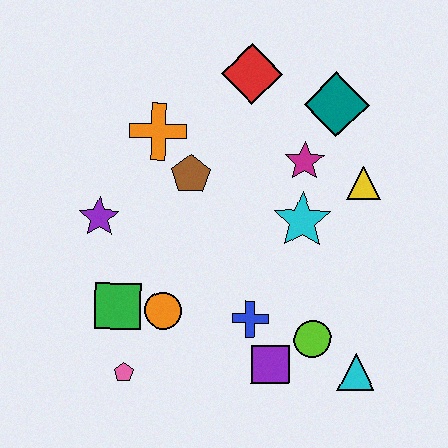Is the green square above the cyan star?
No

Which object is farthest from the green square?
The teal diamond is farthest from the green square.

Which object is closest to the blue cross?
The purple square is closest to the blue cross.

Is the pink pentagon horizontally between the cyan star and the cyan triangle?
No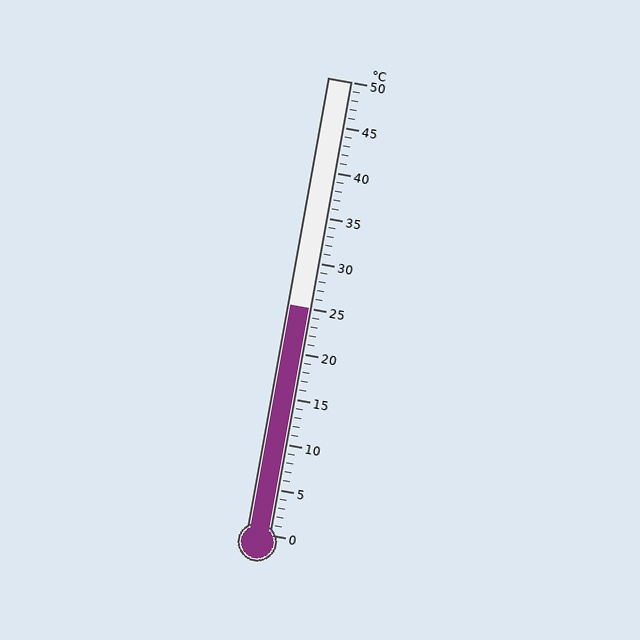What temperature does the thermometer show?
The thermometer shows approximately 25°C.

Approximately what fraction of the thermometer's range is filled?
The thermometer is filled to approximately 50% of its range.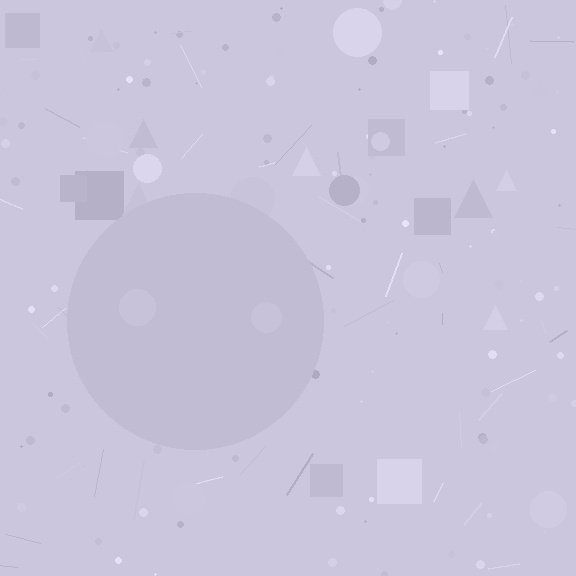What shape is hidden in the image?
A circle is hidden in the image.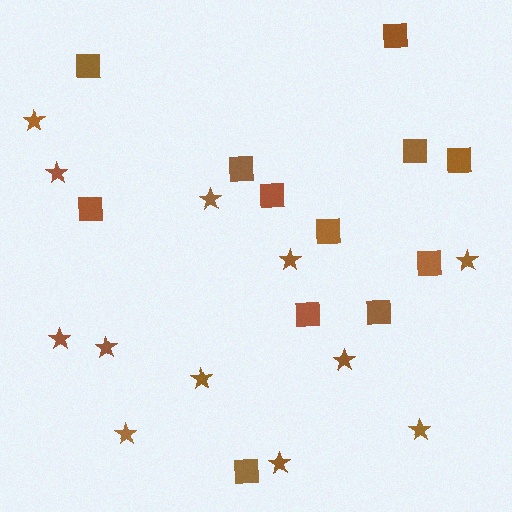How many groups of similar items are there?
There are 2 groups: one group of squares (12) and one group of stars (12).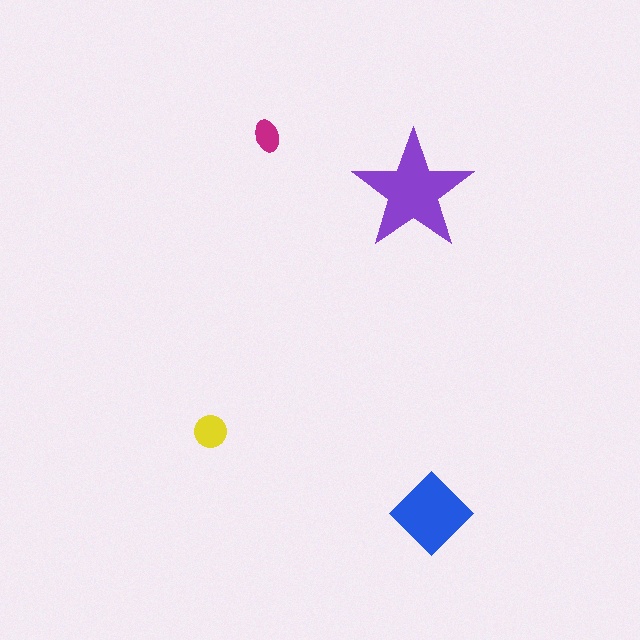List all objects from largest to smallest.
The purple star, the blue diamond, the yellow circle, the magenta ellipse.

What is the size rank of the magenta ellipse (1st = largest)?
4th.